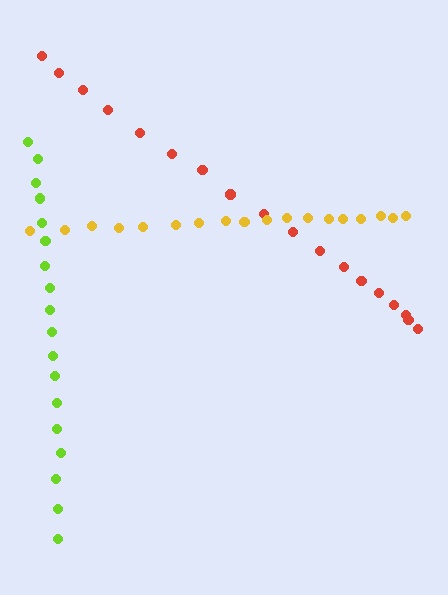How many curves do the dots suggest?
There are 3 distinct paths.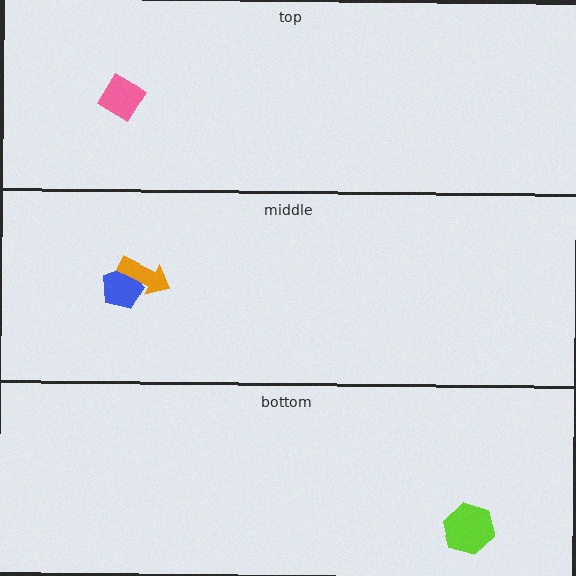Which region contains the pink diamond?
The top region.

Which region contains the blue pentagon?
The middle region.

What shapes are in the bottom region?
The lime hexagon.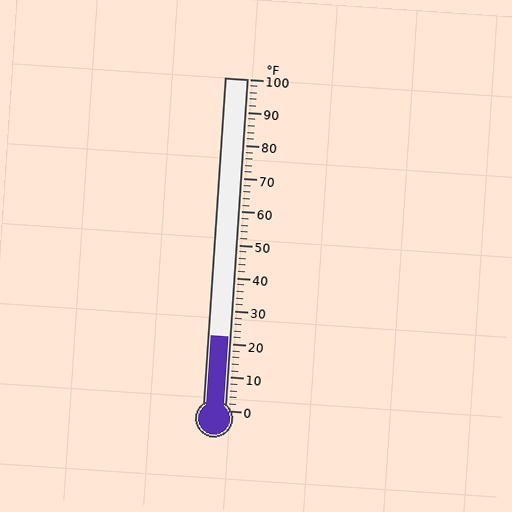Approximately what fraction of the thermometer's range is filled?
The thermometer is filled to approximately 20% of its range.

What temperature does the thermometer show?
The thermometer shows approximately 22°F.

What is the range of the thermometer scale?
The thermometer scale ranges from 0°F to 100°F.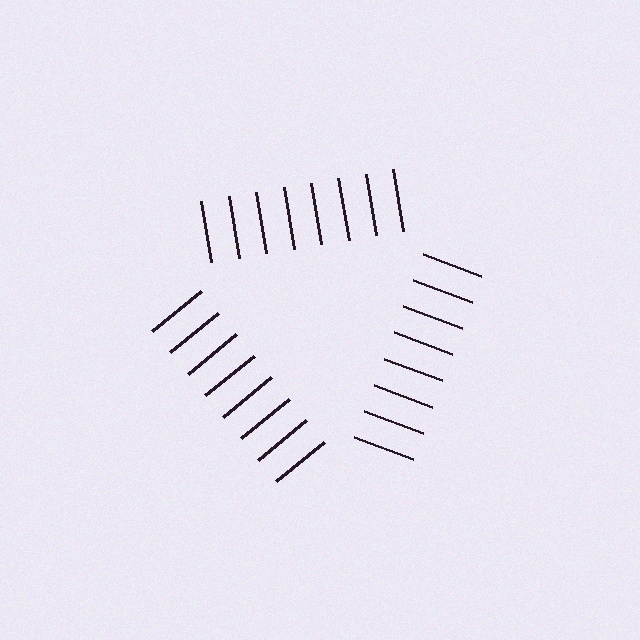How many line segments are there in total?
24 — 8 along each of the 3 edges.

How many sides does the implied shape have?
3 sides — the line-ends trace a triangle.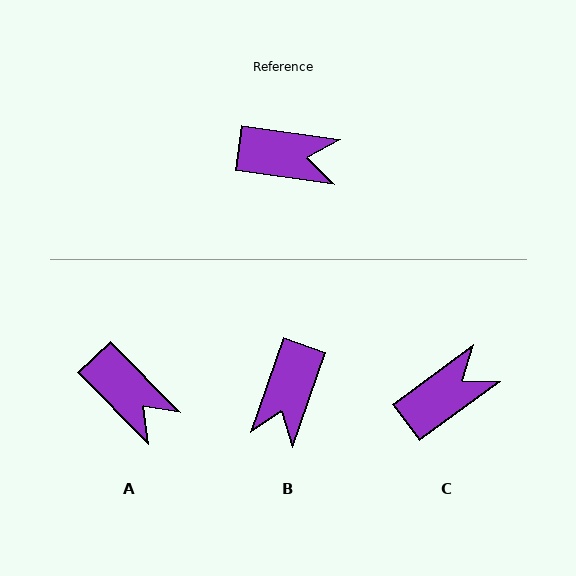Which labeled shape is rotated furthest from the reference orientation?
B, about 101 degrees away.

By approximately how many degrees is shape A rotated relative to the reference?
Approximately 37 degrees clockwise.